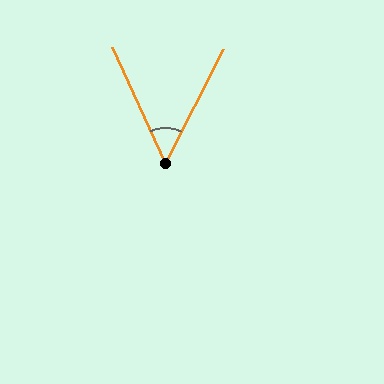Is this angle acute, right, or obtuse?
It is acute.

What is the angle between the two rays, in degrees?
Approximately 51 degrees.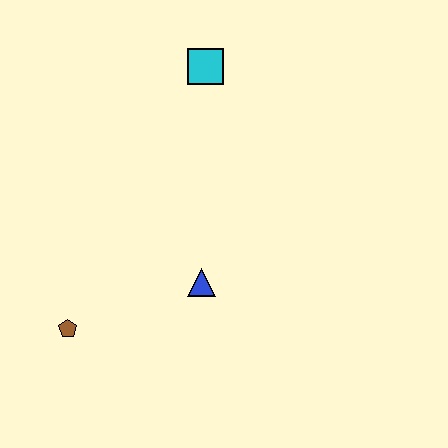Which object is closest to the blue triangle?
The brown pentagon is closest to the blue triangle.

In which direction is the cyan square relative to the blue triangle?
The cyan square is above the blue triangle.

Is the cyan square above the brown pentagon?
Yes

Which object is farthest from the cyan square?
The brown pentagon is farthest from the cyan square.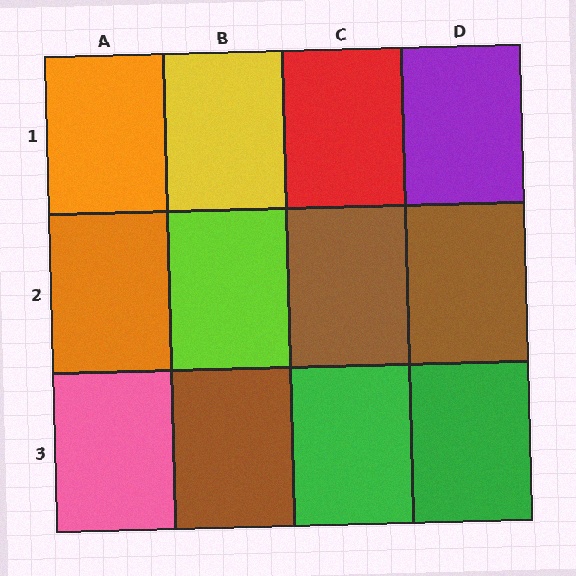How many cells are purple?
1 cell is purple.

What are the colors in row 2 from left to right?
Orange, lime, brown, brown.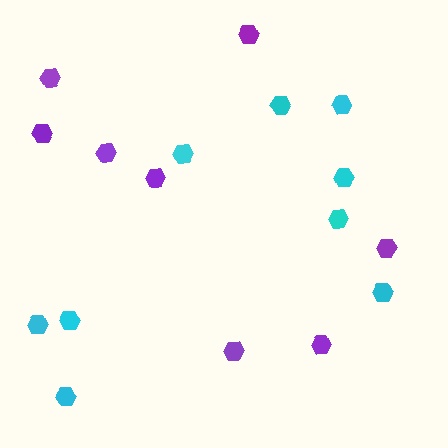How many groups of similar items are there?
There are 2 groups: one group of cyan hexagons (9) and one group of purple hexagons (8).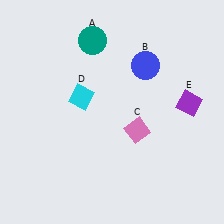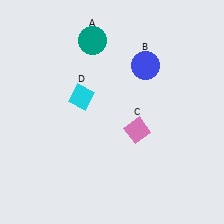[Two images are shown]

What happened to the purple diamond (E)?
The purple diamond (E) was removed in Image 2. It was in the top-right area of Image 1.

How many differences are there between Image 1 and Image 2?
There is 1 difference between the two images.